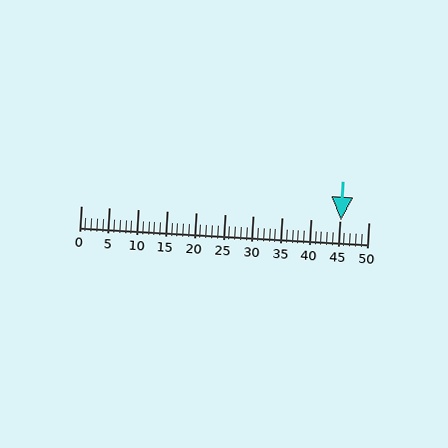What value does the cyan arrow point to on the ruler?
The cyan arrow points to approximately 45.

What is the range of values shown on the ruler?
The ruler shows values from 0 to 50.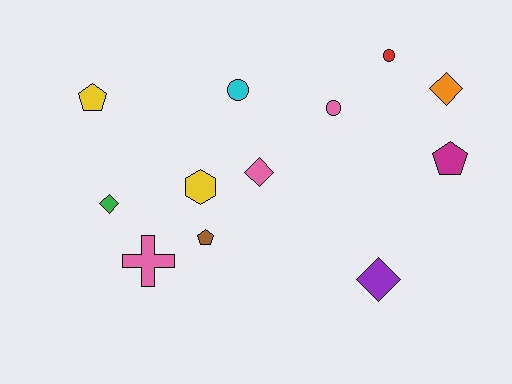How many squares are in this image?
There are no squares.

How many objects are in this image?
There are 12 objects.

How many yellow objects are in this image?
There are 2 yellow objects.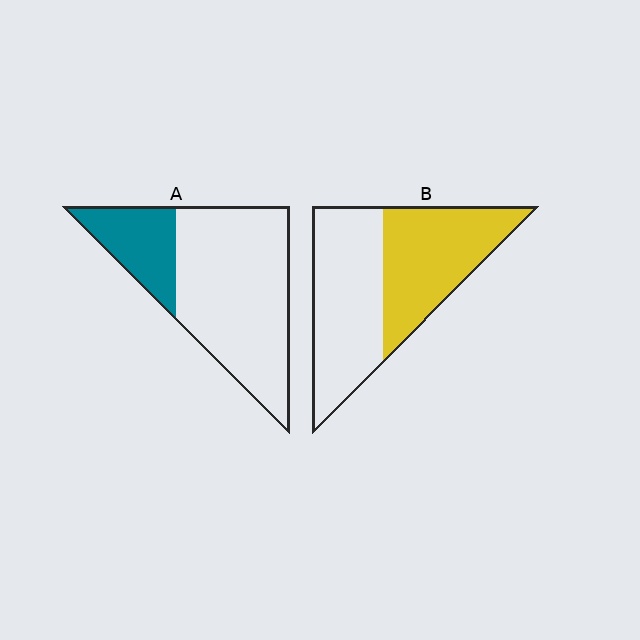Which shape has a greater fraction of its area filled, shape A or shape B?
Shape B.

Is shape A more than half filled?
No.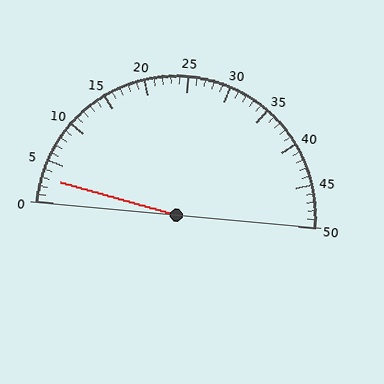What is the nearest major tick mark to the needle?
The nearest major tick mark is 5.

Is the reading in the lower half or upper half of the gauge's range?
The reading is in the lower half of the range (0 to 50).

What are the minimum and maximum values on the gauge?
The gauge ranges from 0 to 50.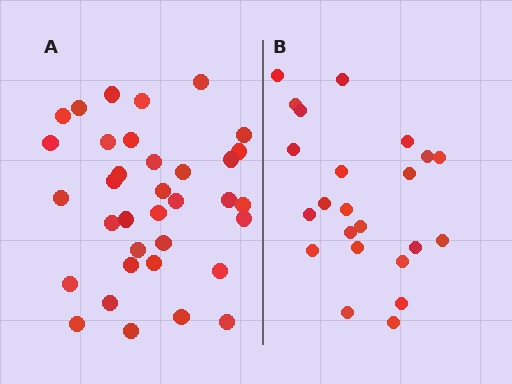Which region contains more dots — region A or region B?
Region A (the left region) has more dots.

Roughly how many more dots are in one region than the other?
Region A has roughly 12 or so more dots than region B.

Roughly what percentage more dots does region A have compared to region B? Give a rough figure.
About 50% more.